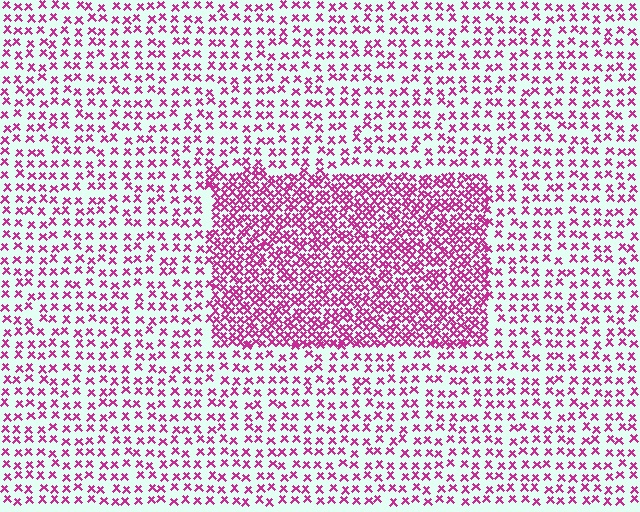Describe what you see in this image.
The image contains small magenta elements arranged at two different densities. A rectangle-shaped region is visible where the elements are more densely packed than the surrounding area.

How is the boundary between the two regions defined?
The boundary is defined by a change in element density (approximately 2.3x ratio). All elements are the same color, size, and shape.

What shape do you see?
I see a rectangle.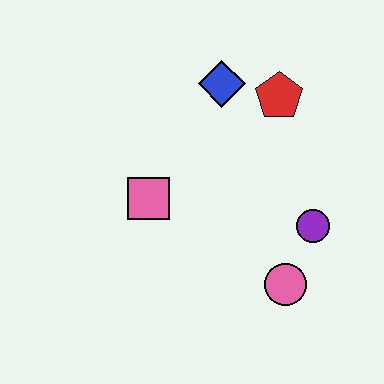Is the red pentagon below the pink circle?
No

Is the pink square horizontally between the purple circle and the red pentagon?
No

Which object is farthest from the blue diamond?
The pink circle is farthest from the blue diamond.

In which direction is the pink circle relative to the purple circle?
The pink circle is below the purple circle.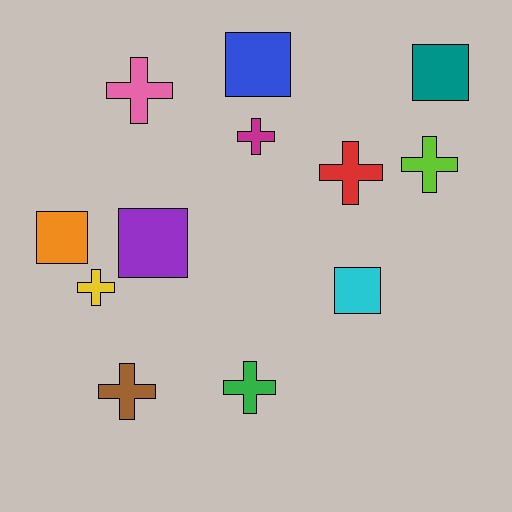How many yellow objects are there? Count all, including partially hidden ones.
There is 1 yellow object.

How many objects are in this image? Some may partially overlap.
There are 12 objects.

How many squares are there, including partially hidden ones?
There are 5 squares.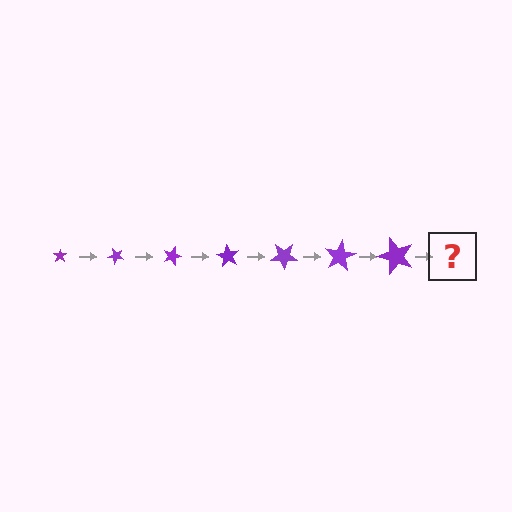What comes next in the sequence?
The next element should be a star, larger than the previous one and rotated 315 degrees from the start.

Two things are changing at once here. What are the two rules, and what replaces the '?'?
The two rules are that the star grows larger each step and it rotates 45 degrees each step. The '?' should be a star, larger than the previous one and rotated 315 degrees from the start.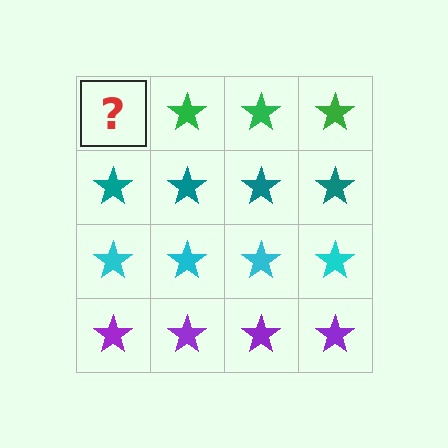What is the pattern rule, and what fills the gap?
The rule is that each row has a consistent color. The gap should be filled with a green star.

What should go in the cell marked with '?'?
The missing cell should contain a green star.